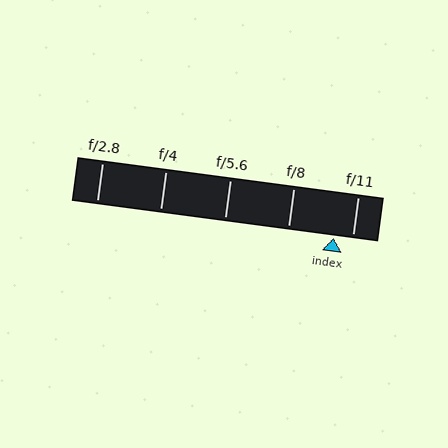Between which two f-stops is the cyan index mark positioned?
The index mark is between f/8 and f/11.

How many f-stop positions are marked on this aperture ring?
There are 5 f-stop positions marked.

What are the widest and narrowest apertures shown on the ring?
The widest aperture shown is f/2.8 and the narrowest is f/11.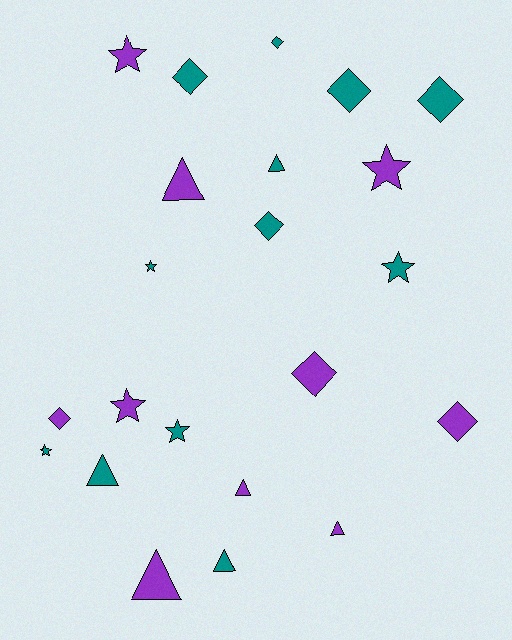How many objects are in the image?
There are 22 objects.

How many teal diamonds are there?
There are 5 teal diamonds.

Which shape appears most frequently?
Diamond, with 8 objects.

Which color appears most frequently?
Teal, with 12 objects.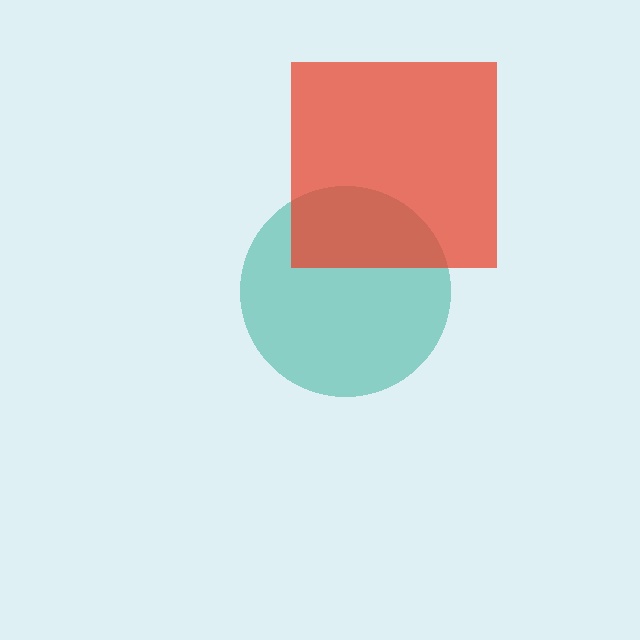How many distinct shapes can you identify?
There are 2 distinct shapes: a teal circle, a red square.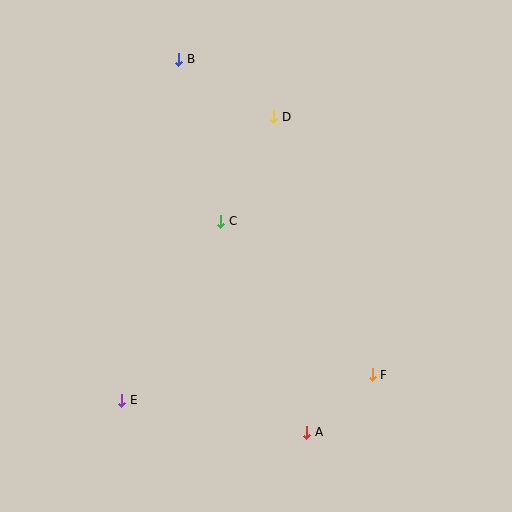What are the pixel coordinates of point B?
Point B is at (179, 59).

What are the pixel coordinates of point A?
Point A is at (307, 432).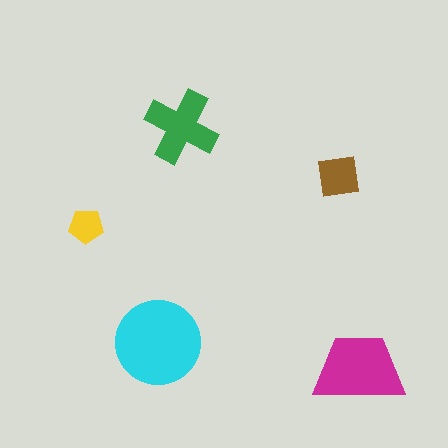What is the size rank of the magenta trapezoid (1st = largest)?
2nd.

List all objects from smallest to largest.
The yellow pentagon, the brown square, the green cross, the magenta trapezoid, the cyan circle.